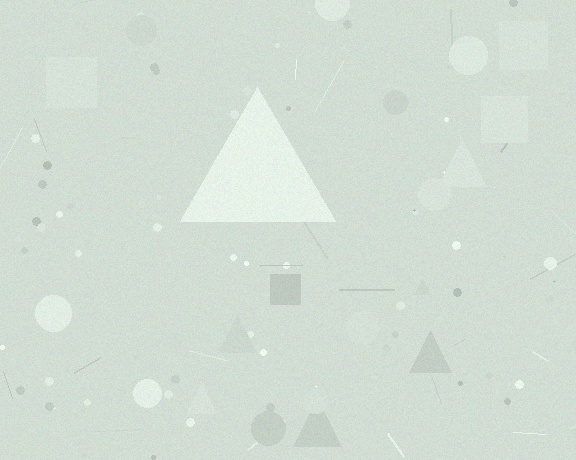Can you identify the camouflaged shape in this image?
The camouflaged shape is a triangle.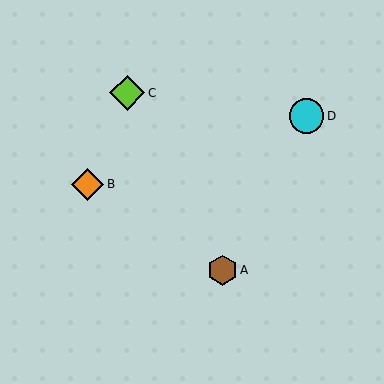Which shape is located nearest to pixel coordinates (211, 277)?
The brown hexagon (labeled A) at (222, 270) is nearest to that location.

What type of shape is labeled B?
Shape B is an orange diamond.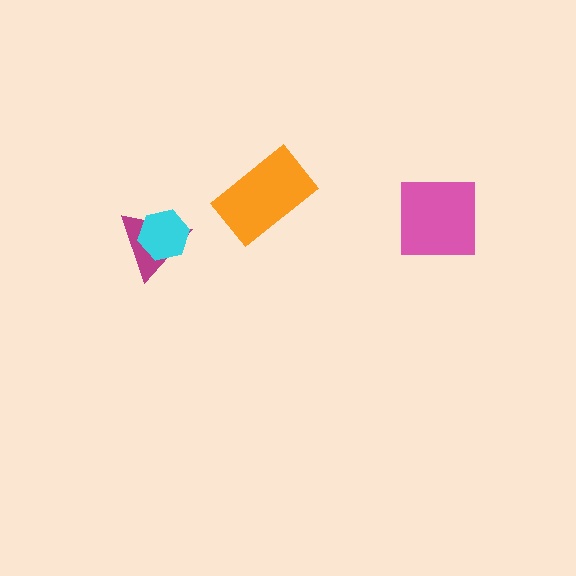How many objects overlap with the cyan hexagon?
1 object overlaps with the cyan hexagon.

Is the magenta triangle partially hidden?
Yes, it is partially covered by another shape.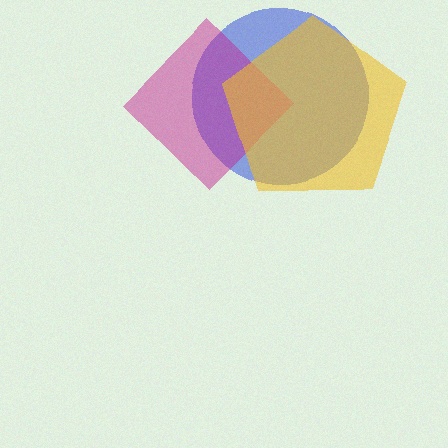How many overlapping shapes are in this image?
There are 3 overlapping shapes in the image.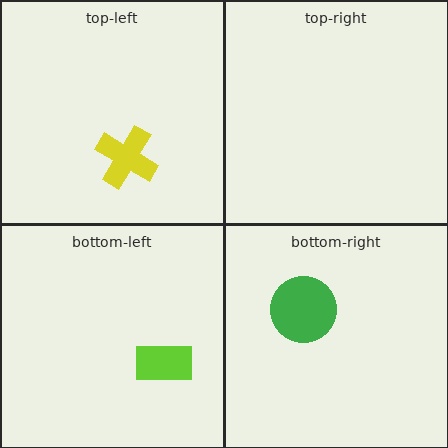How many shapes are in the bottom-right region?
1.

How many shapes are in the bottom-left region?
1.